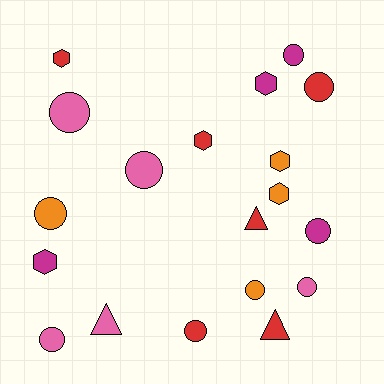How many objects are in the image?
There are 19 objects.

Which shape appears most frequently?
Circle, with 10 objects.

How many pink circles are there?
There are 4 pink circles.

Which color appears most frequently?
Red, with 6 objects.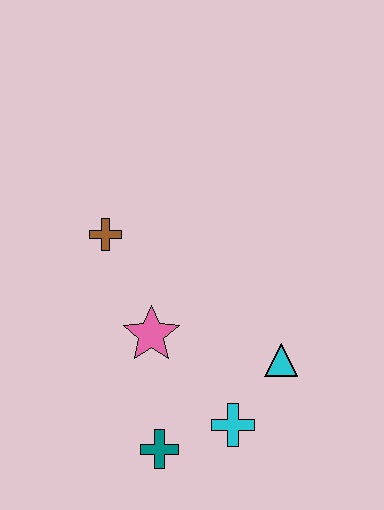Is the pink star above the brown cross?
No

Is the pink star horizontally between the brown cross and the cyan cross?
Yes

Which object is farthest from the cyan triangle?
The brown cross is farthest from the cyan triangle.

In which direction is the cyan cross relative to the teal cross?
The cyan cross is to the right of the teal cross.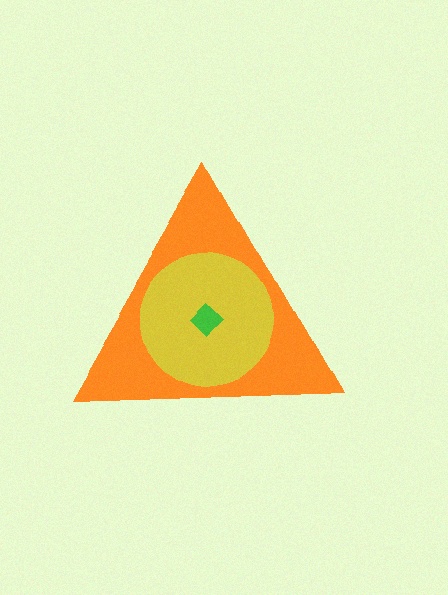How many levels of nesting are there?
3.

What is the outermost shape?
The orange triangle.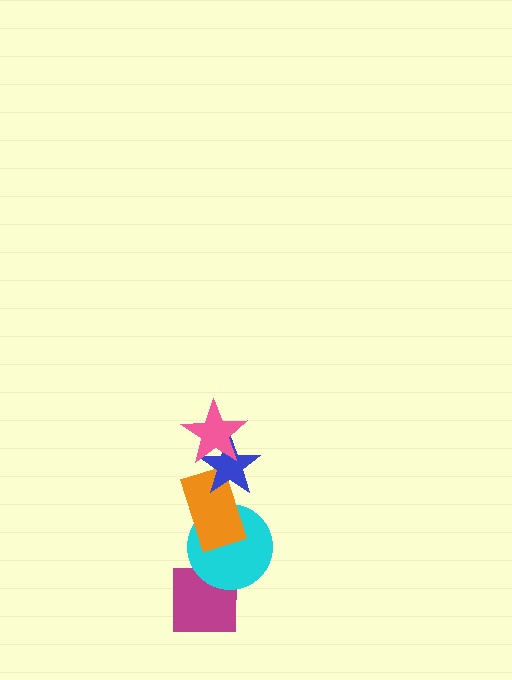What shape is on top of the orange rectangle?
The blue star is on top of the orange rectangle.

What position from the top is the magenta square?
The magenta square is 5th from the top.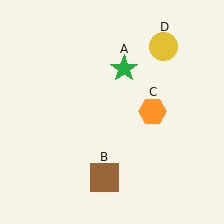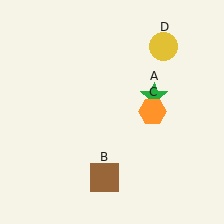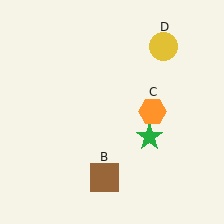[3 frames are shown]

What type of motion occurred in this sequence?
The green star (object A) rotated clockwise around the center of the scene.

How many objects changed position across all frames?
1 object changed position: green star (object A).